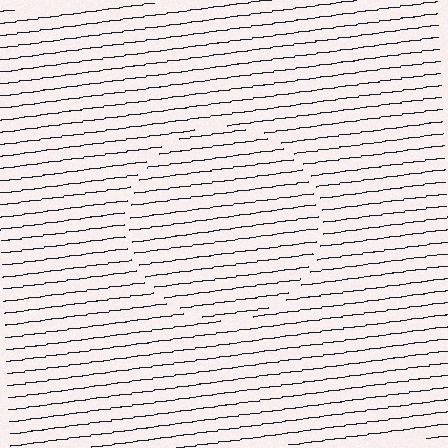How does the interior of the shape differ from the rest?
The interior of the shape contains the same grating, shifted by half a period — the contour is defined by the phase discontinuity where line-ends from the inner and outer gratings abut.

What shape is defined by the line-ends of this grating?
An illusory circle. The interior of the shape contains the same grating, shifted by half a period — the contour is defined by the phase discontinuity where line-ends from the inner and outer gratings abut.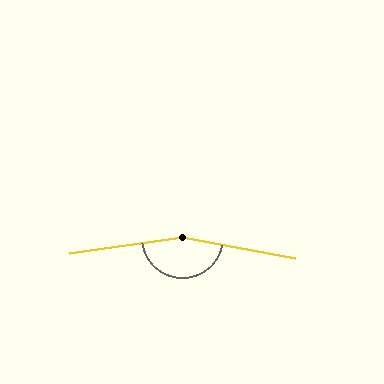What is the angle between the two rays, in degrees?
Approximately 162 degrees.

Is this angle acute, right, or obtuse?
It is obtuse.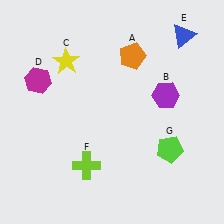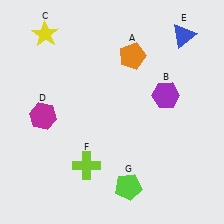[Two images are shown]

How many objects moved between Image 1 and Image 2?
3 objects moved between the two images.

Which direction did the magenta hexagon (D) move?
The magenta hexagon (D) moved down.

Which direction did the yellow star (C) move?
The yellow star (C) moved up.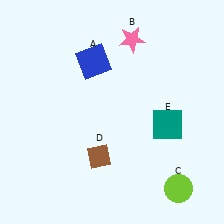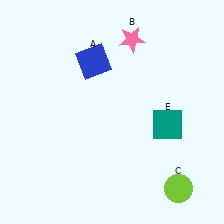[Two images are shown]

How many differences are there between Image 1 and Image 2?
There is 1 difference between the two images.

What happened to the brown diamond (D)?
The brown diamond (D) was removed in Image 2. It was in the bottom-left area of Image 1.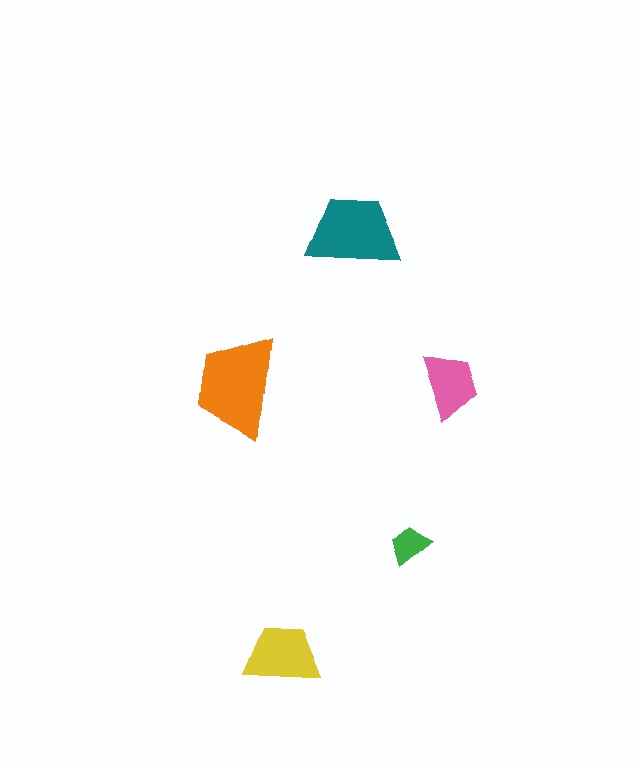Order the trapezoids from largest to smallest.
the orange one, the teal one, the yellow one, the pink one, the green one.